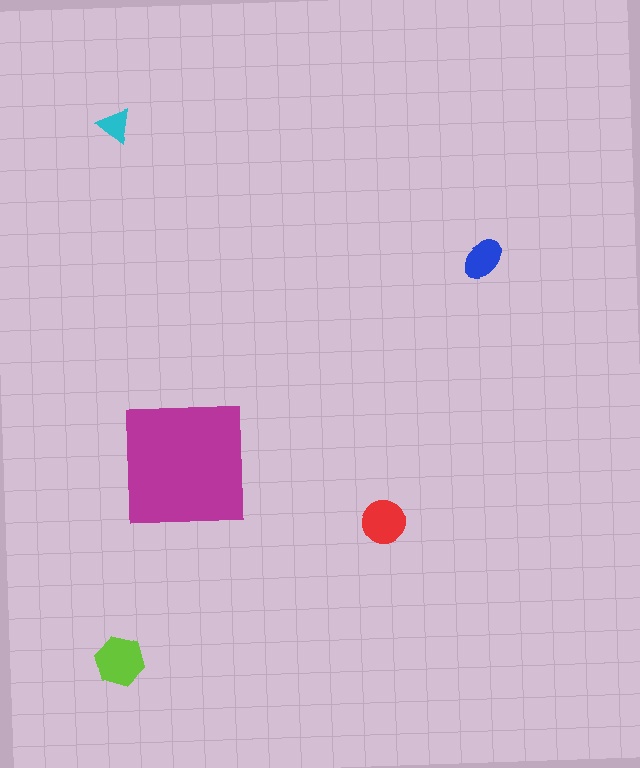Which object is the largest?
The magenta square.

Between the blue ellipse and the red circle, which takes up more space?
The red circle.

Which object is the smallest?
The cyan triangle.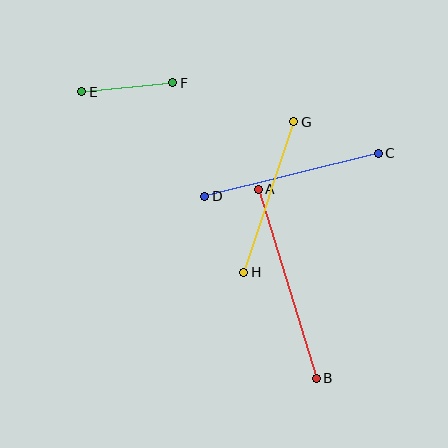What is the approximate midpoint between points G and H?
The midpoint is at approximately (269, 197) pixels.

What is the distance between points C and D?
The distance is approximately 179 pixels.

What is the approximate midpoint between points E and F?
The midpoint is at approximately (127, 87) pixels.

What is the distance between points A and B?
The distance is approximately 197 pixels.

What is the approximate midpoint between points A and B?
The midpoint is at approximately (287, 284) pixels.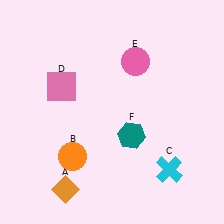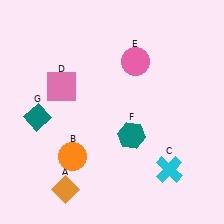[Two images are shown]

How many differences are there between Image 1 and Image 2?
There is 1 difference between the two images.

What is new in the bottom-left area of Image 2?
A teal diamond (G) was added in the bottom-left area of Image 2.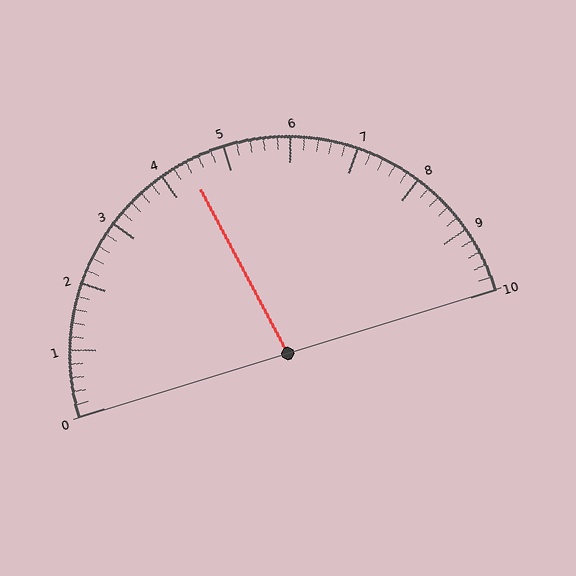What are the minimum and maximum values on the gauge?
The gauge ranges from 0 to 10.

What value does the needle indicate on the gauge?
The needle indicates approximately 4.4.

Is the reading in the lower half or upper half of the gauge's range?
The reading is in the lower half of the range (0 to 10).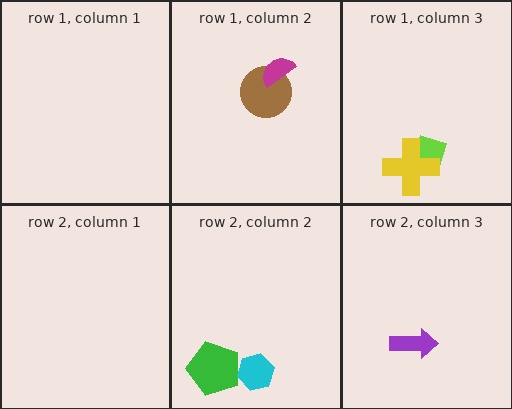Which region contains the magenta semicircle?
The row 1, column 2 region.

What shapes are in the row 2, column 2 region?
The green pentagon, the cyan hexagon.